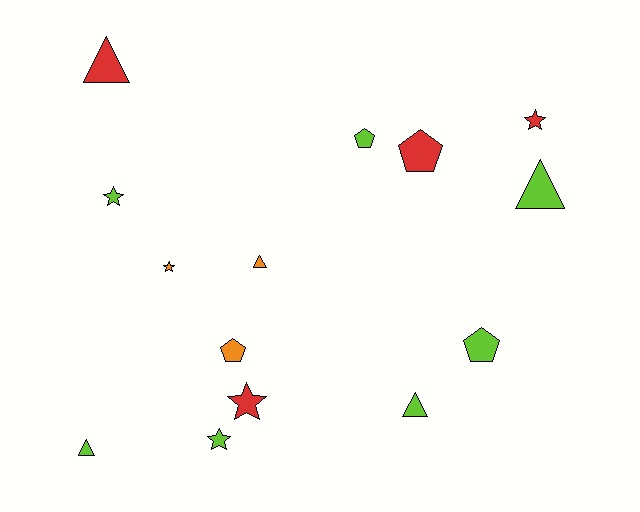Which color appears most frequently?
Lime, with 7 objects.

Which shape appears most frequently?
Star, with 5 objects.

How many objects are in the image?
There are 14 objects.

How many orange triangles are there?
There is 1 orange triangle.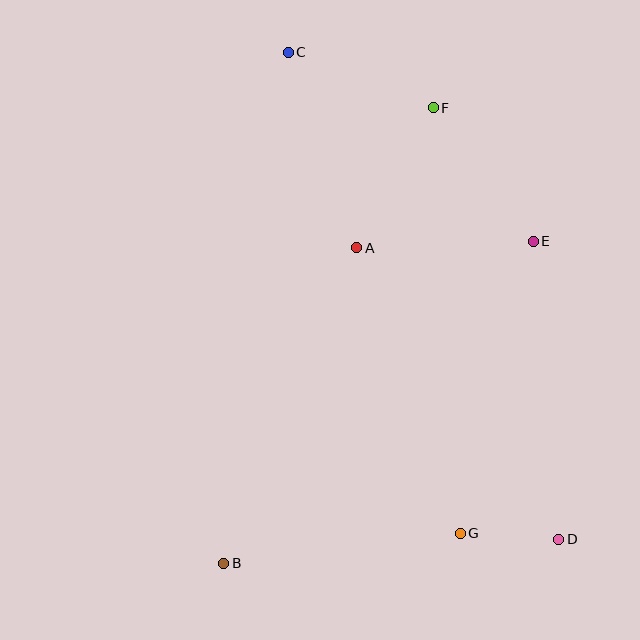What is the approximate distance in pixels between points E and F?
The distance between E and F is approximately 167 pixels.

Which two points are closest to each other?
Points D and G are closest to each other.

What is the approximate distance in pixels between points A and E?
The distance between A and E is approximately 177 pixels.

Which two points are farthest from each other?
Points C and D are farthest from each other.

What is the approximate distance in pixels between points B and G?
The distance between B and G is approximately 238 pixels.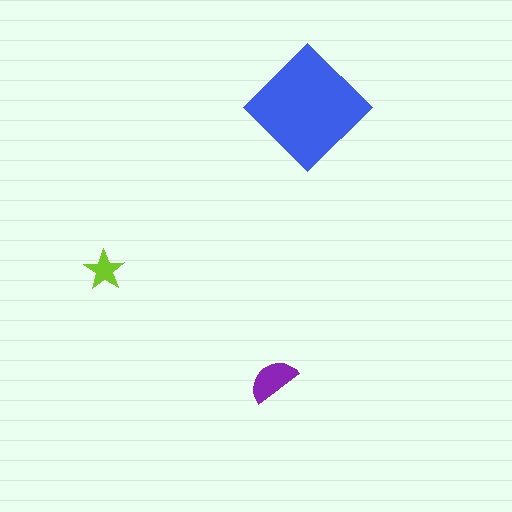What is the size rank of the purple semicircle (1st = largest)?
2nd.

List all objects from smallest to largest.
The lime star, the purple semicircle, the blue diamond.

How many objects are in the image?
There are 3 objects in the image.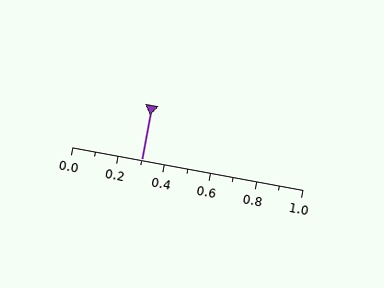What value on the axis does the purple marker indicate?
The marker indicates approximately 0.3.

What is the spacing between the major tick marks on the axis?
The major ticks are spaced 0.2 apart.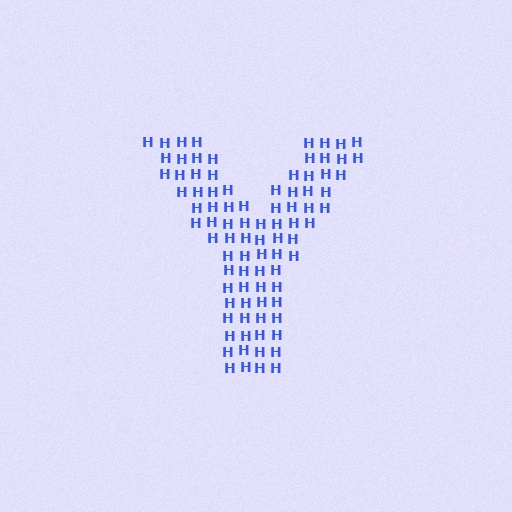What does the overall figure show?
The overall figure shows the letter Y.